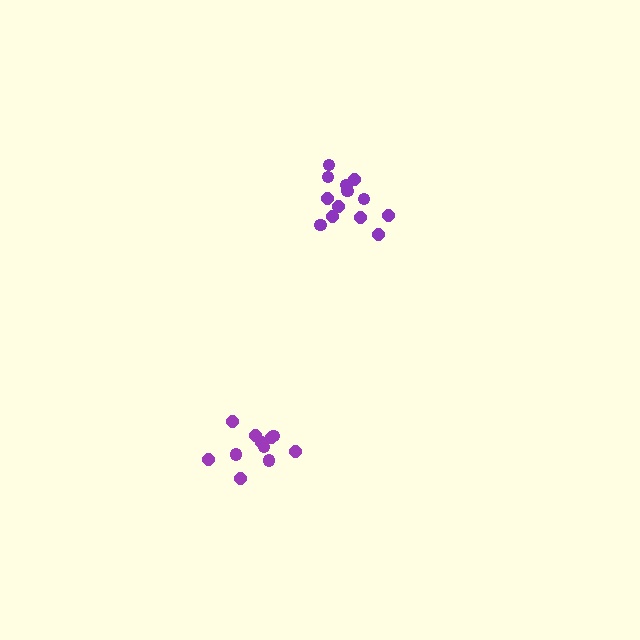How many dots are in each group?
Group 1: 13 dots, Group 2: 11 dots (24 total).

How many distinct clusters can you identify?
There are 2 distinct clusters.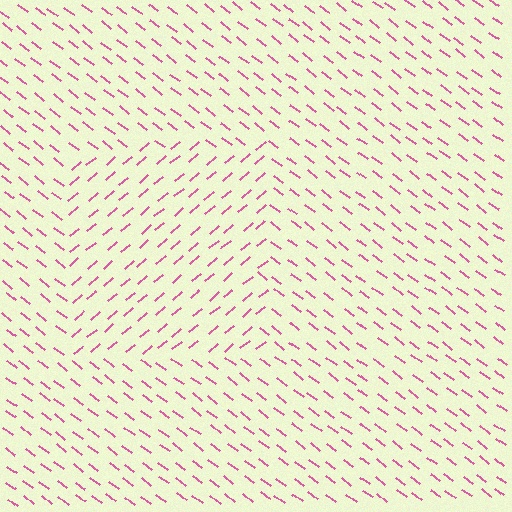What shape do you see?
I see a rectangle.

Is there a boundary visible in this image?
Yes, there is a texture boundary formed by a change in line orientation.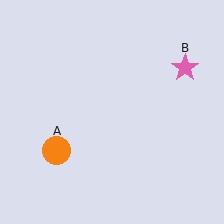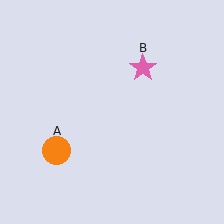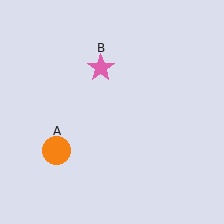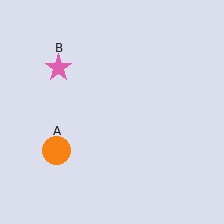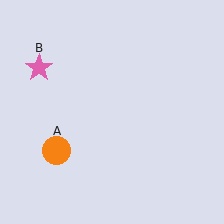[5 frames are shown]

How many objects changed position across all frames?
1 object changed position: pink star (object B).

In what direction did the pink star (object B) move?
The pink star (object B) moved left.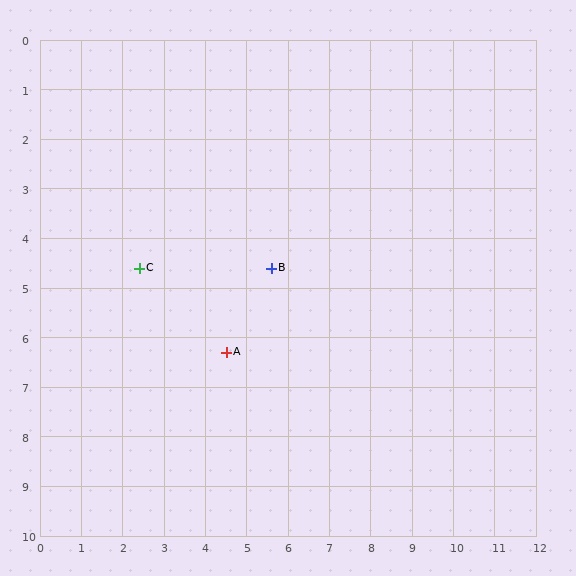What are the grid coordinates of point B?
Point B is at approximately (5.6, 4.6).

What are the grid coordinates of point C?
Point C is at approximately (2.4, 4.6).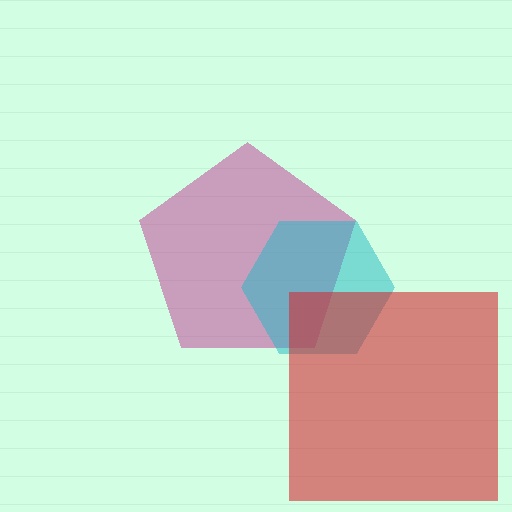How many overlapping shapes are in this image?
There are 3 overlapping shapes in the image.